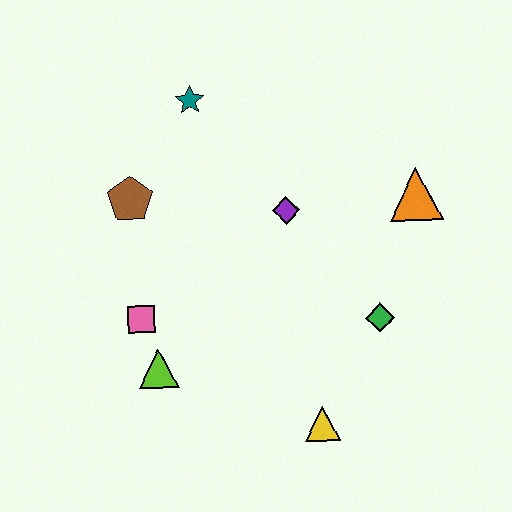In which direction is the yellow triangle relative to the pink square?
The yellow triangle is to the right of the pink square.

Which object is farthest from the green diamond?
The teal star is farthest from the green diamond.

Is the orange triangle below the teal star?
Yes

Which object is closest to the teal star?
The brown pentagon is closest to the teal star.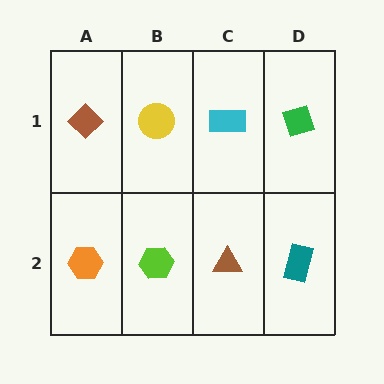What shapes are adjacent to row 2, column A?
A brown diamond (row 1, column A), a lime hexagon (row 2, column B).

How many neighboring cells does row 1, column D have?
2.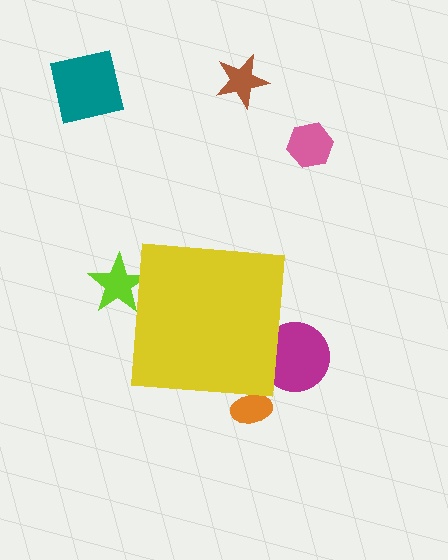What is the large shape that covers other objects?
A yellow square.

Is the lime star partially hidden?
Yes, the lime star is partially hidden behind the yellow square.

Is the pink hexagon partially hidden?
No, the pink hexagon is fully visible.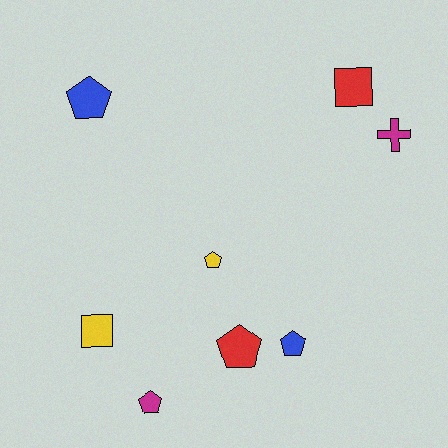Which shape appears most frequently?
Pentagon, with 5 objects.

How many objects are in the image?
There are 8 objects.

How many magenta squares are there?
There are no magenta squares.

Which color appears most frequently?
Red, with 2 objects.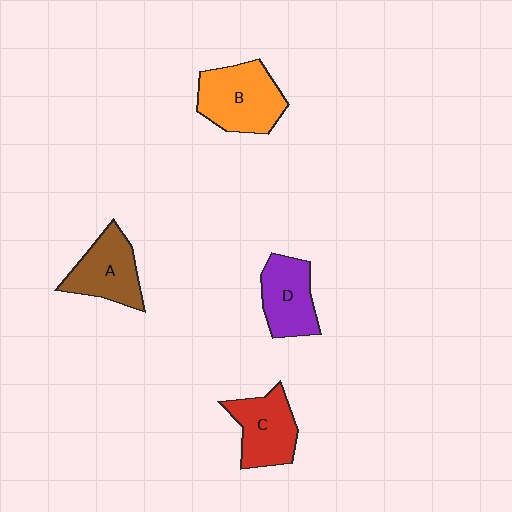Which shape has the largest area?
Shape B (orange).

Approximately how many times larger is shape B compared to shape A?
Approximately 1.2 times.